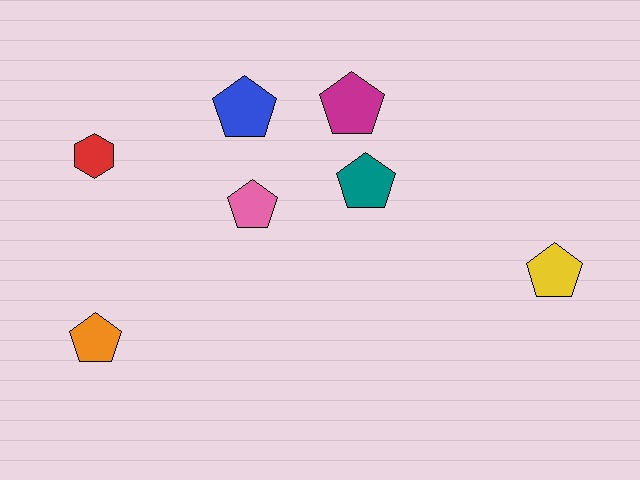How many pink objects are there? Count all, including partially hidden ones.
There is 1 pink object.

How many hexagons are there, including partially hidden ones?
There is 1 hexagon.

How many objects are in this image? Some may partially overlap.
There are 7 objects.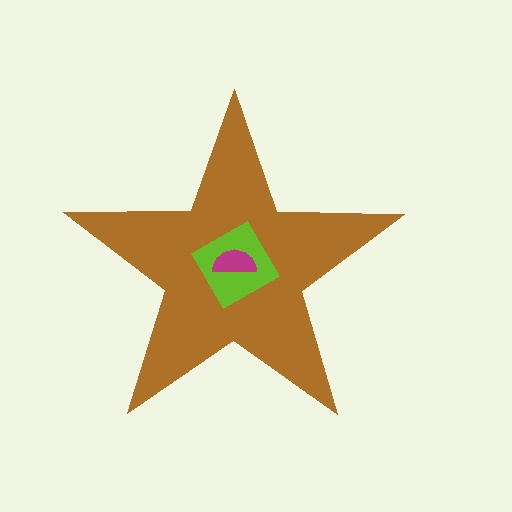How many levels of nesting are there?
3.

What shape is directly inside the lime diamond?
The magenta semicircle.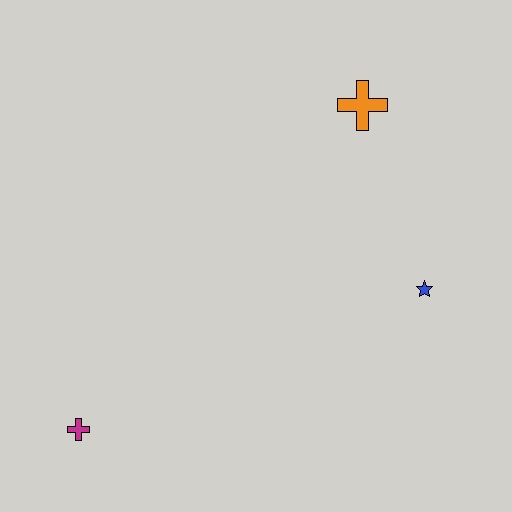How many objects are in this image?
There are 3 objects.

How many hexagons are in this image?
There are no hexagons.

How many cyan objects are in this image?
There are no cyan objects.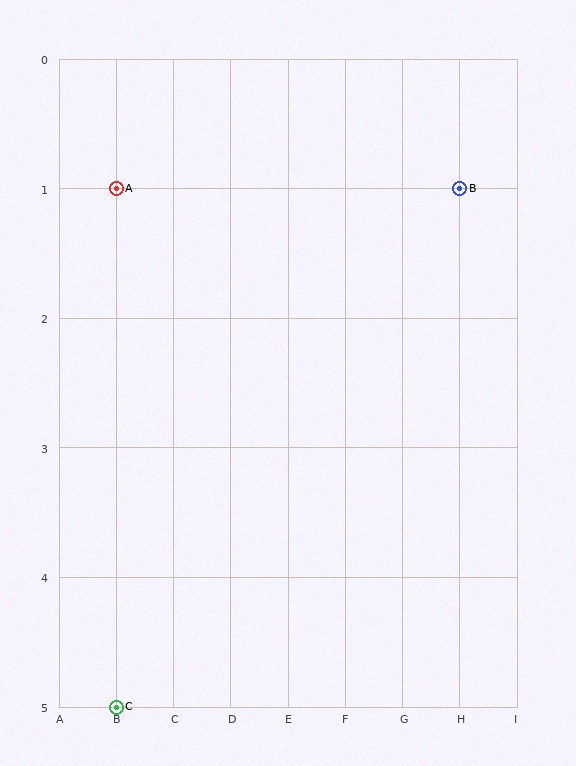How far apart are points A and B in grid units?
Points A and B are 6 columns apart.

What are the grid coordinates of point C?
Point C is at grid coordinates (B, 5).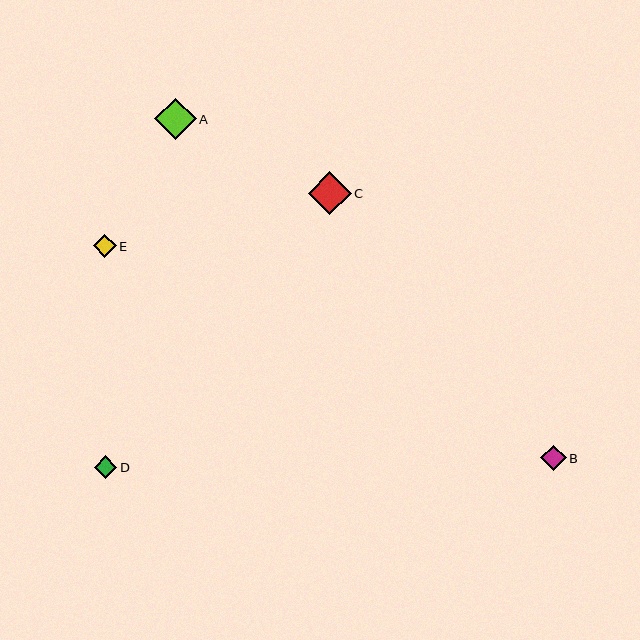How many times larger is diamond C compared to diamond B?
Diamond C is approximately 1.7 times the size of diamond B.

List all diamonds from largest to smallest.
From largest to smallest: C, A, B, E, D.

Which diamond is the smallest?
Diamond D is the smallest with a size of approximately 22 pixels.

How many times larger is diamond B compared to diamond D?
Diamond B is approximately 1.2 times the size of diamond D.